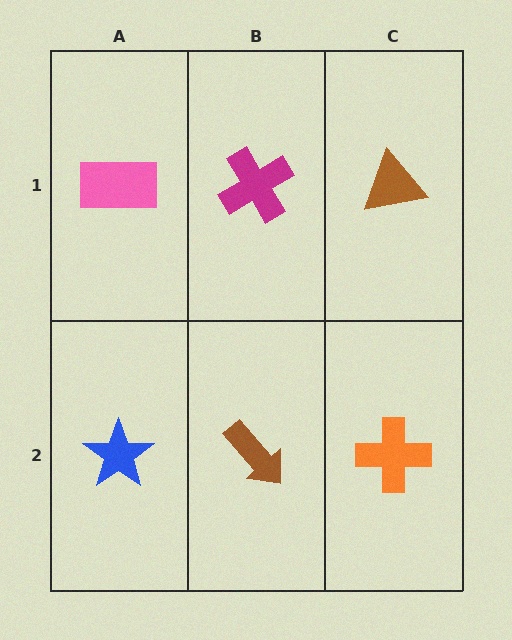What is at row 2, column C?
An orange cross.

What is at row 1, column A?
A pink rectangle.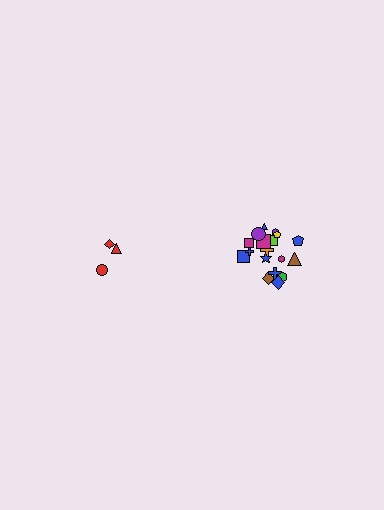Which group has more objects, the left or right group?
The right group.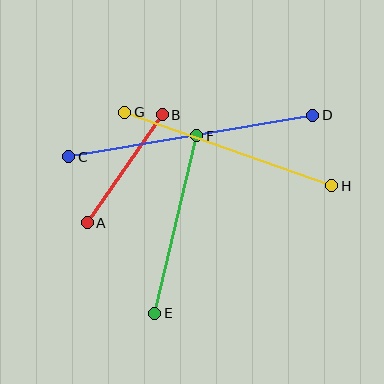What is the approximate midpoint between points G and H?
The midpoint is at approximately (228, 149) pixels.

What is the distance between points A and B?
The distance is approximately 131 pixels.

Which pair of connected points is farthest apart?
Points C and D are farthest apart.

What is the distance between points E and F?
The distance is approximately 182 pixels.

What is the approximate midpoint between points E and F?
The midpoint is at approximately (176, 225) pixels.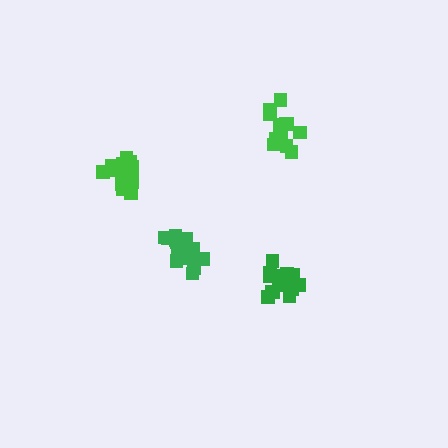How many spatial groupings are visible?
There are 4 spatial groupings.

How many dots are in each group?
Group 1: 18 dots, Group 2: 16 dots, Group 3: 13 dots, Group 4: 16 dots (63 total).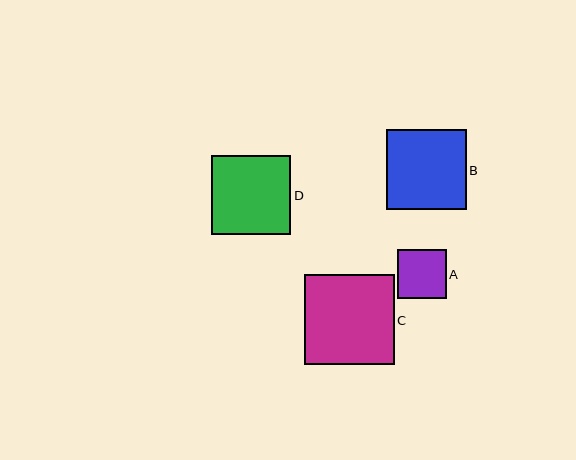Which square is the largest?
Square C is the largest with a size of approximately 90 pixels.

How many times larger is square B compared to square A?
Square B is approximately 1.6 times the size of square A.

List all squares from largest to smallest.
From largest to smallest: C, B, D, A.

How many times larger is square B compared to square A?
Square B is approximately 1.6 times the size of square A.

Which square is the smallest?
Square A is the smallest with a size of approximately 49 pixels.